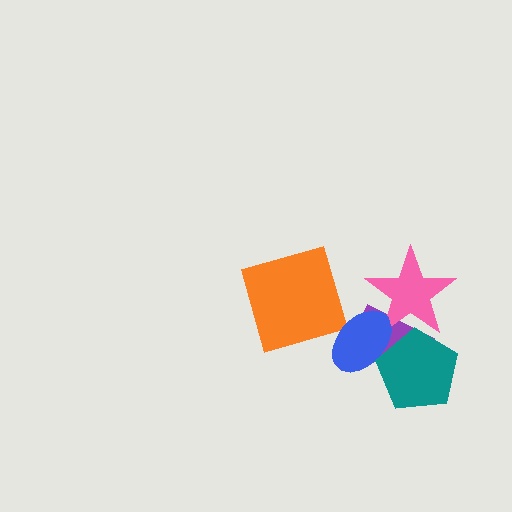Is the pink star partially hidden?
Yes, it is partially covered by another shape.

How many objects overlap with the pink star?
3 objects overlap with the pink star.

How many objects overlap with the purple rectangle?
3 objects overlap with the purple rectangle.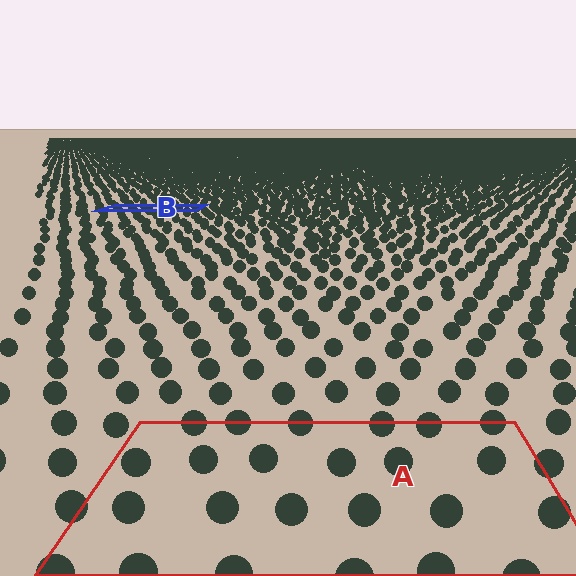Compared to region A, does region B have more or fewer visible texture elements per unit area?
Region B has more texture elements per unit area — they are packed more densely because it is farther away.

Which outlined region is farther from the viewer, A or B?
Region B is farther from the viewer — the texture elements inside it appear smaller and more densely packed.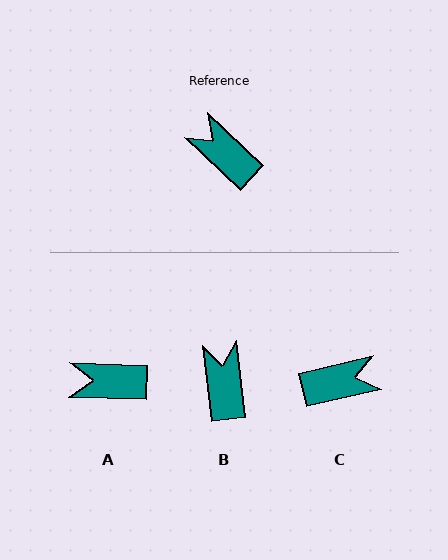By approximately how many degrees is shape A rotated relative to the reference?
Approximately 42 degrees counter-clockwise.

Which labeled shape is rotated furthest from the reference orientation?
C, about 123 degrees away.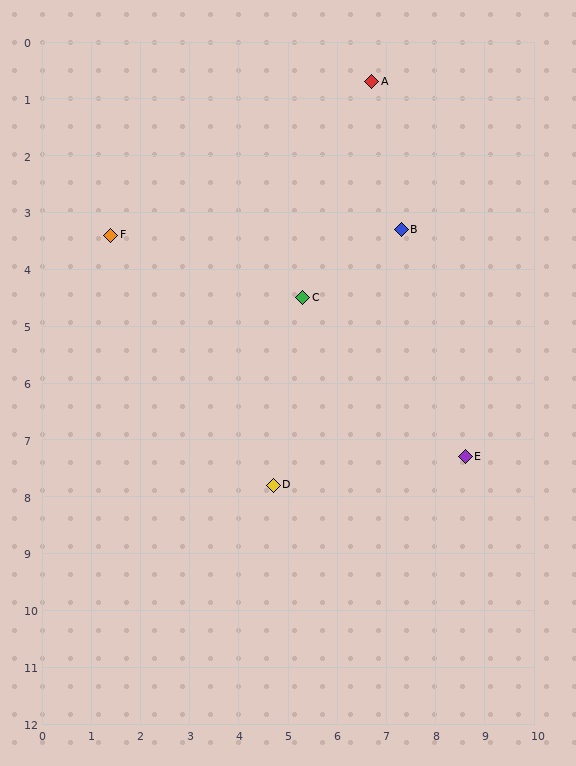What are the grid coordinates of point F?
Point F is at approximately (1.4, 3.4).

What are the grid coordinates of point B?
Point B is at approximately (7.3, 3.3).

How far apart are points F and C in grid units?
Points F and C are about 4.1 grid units apart.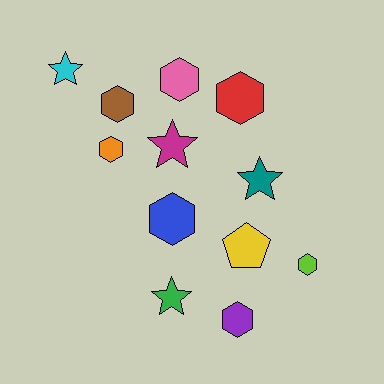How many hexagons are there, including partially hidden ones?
There are 7 hexagons.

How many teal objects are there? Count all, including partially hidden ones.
There is 1 teal object.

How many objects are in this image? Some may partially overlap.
There are 12 objects.